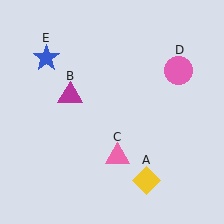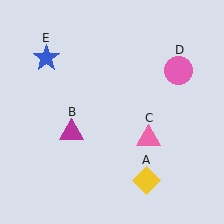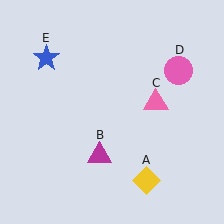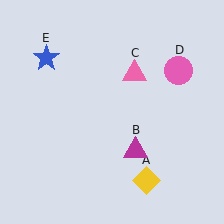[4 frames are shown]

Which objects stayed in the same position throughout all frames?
Yellow diamond (object A) and pink circle (object D) and blue star (object E) remained stationary.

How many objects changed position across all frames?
2 objects changed position: magenta triangle (object B), pink triangle (object C).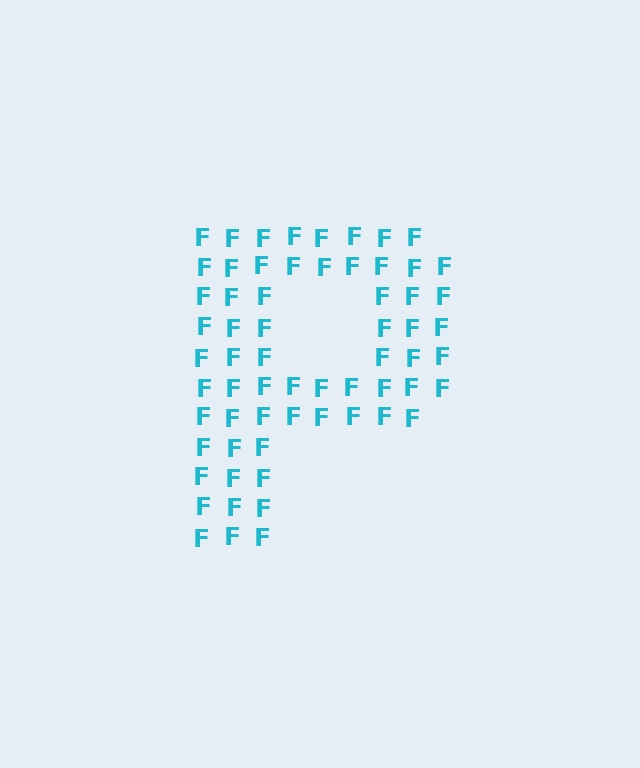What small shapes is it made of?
It is made of small letter F's.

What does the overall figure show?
The overall figure shows the letter P.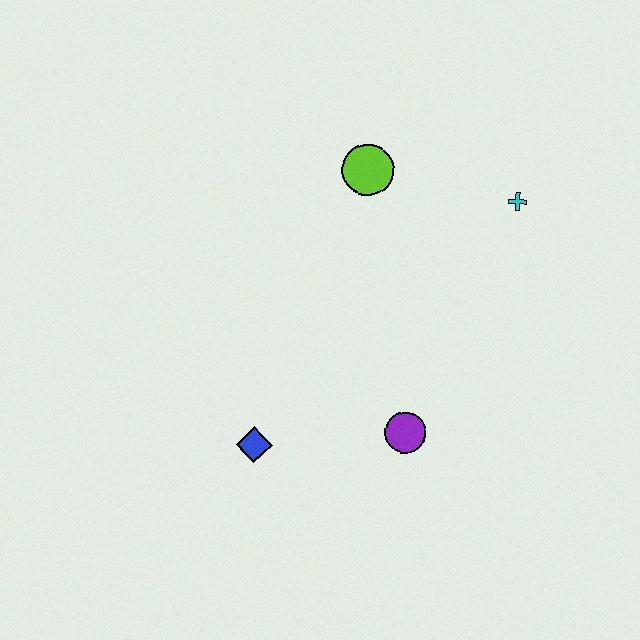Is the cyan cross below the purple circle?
No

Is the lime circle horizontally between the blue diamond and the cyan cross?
Yes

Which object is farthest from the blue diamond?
The cyan cross is farthest from the blue diamond.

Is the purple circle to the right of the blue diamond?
Yes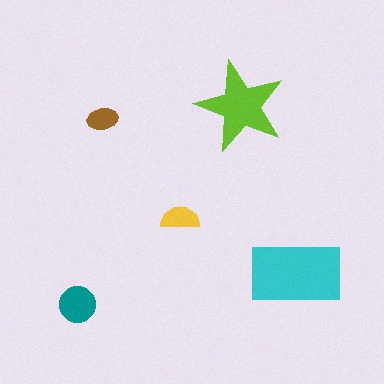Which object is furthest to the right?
The cyan rectangle is rightmost.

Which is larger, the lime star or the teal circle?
The lime star.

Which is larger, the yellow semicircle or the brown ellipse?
The yellow semicircle.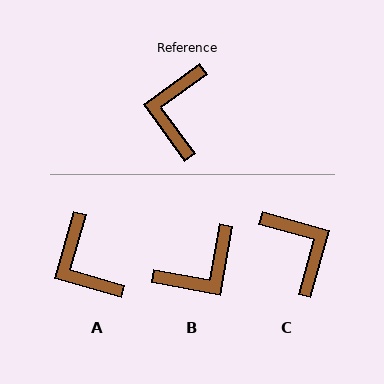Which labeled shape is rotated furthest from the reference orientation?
C, about 142 degrees away.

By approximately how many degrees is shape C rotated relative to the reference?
Approximately 142 degrees clockwise.